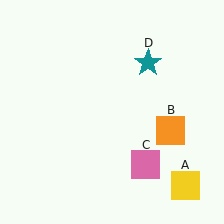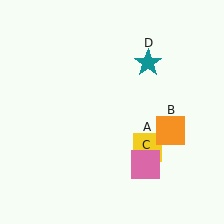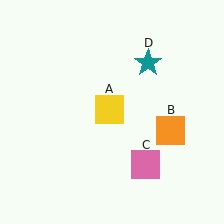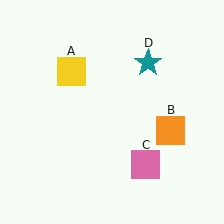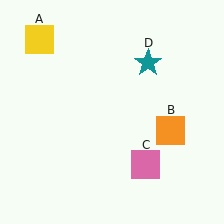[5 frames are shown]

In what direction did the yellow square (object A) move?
The yellow square (object A) moved up and to the left.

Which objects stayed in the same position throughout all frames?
Orange square (object B) and pink square (object C) and teal star (object D) remained stationary.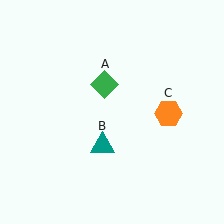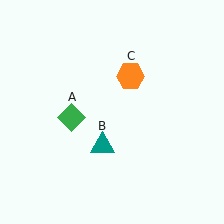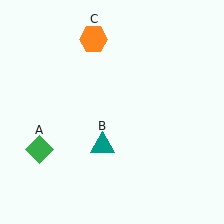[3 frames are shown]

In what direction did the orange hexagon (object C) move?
The orange hexagon (object C) moved up and to the left.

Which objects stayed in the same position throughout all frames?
Teal triangle (object B) remained stationary.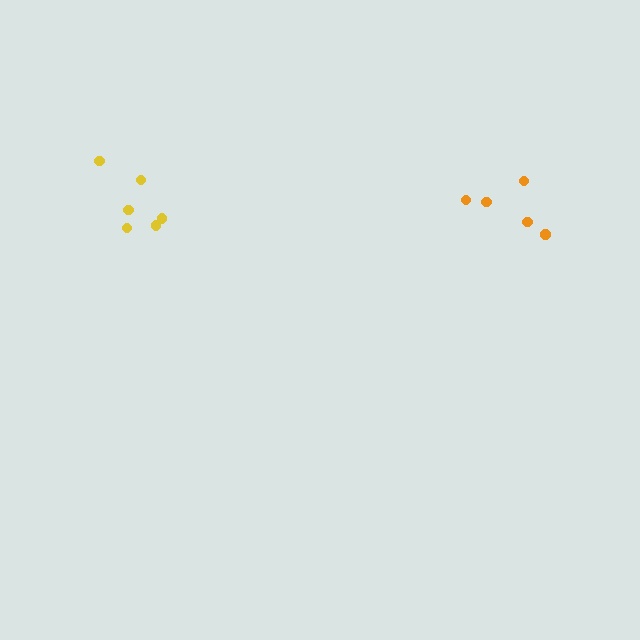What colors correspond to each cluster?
The clusters are colored: yellow, orange.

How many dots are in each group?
Group 1: 6 dots, Group 2: 5 dots (11 total).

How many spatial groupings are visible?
There are 2 spatial groupings.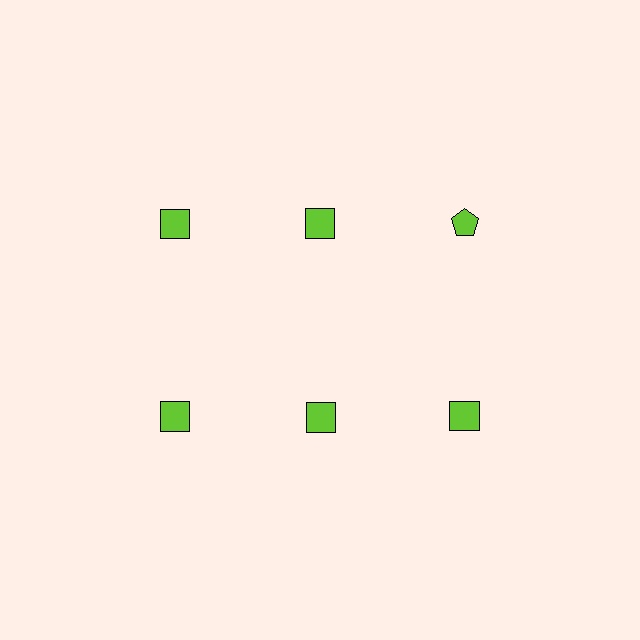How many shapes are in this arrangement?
There are 6 shapes arranged in a grid pattern.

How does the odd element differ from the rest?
It has a different shape: pentagon instead of square.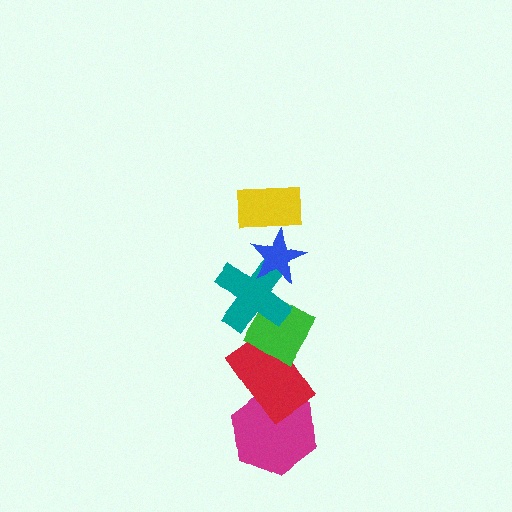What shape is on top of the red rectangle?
The green diamond is on top of the red rectangle.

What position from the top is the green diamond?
The green diamond is 4th from the top.